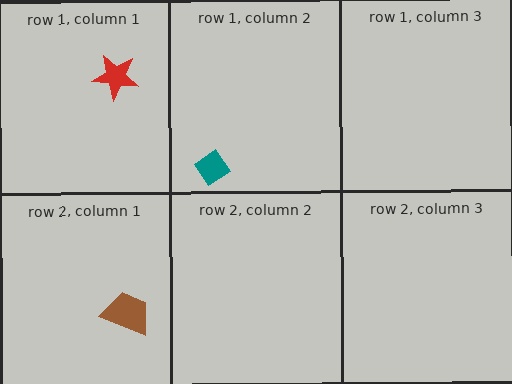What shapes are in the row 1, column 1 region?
The red star.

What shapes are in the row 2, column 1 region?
The brown trapezoid.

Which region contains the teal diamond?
The row 1, column 2 region.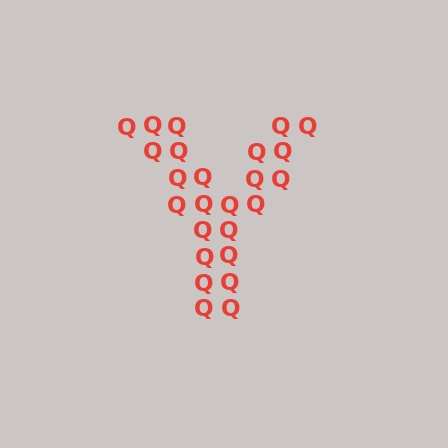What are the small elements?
The small elements are letter Q's.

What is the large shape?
The large shape is the letter Y.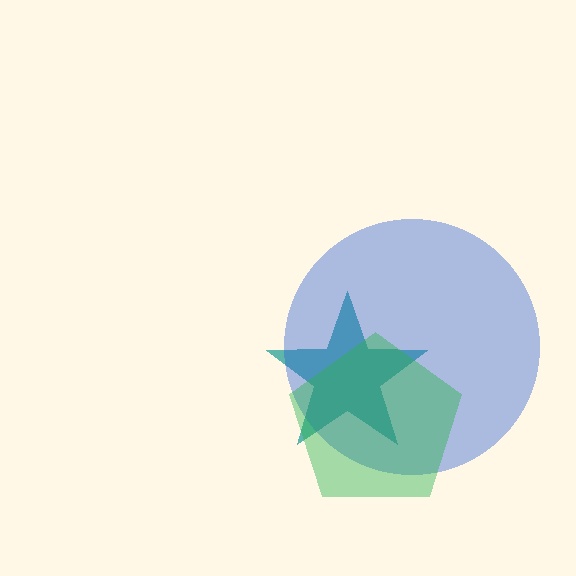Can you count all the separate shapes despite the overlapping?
Yes, there are 3 separate shapes.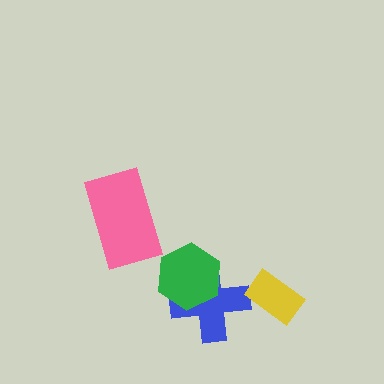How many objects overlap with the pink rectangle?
0 objects overlap with the pink rectangle.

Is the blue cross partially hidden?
Yes, it is partially covered by another shape.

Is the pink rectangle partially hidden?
No, no other shape covers it.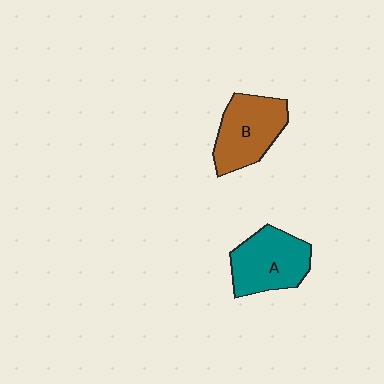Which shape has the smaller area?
Shape B (brown).